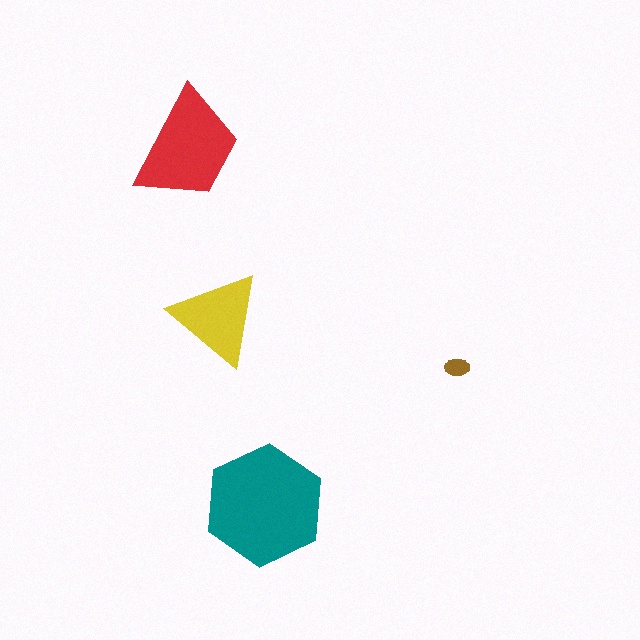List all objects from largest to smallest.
The teal hexagon, the red trapezoid, the yellow triangle, the brown ellipse.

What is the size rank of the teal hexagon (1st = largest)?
1st.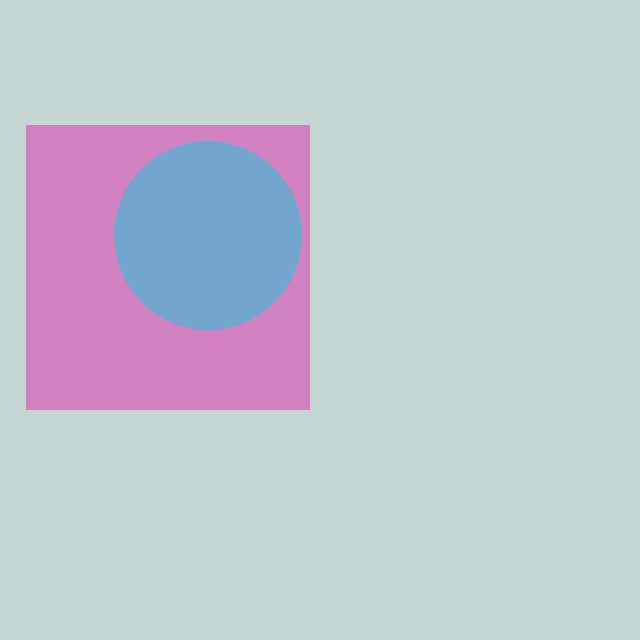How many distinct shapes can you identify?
There are 2 distinct shapes: a pink square, a cyan circle.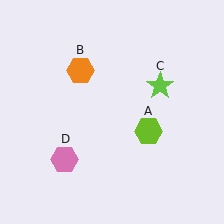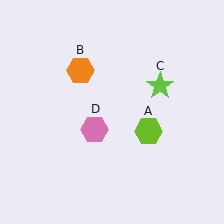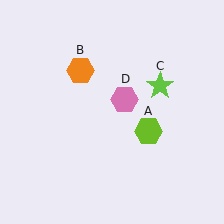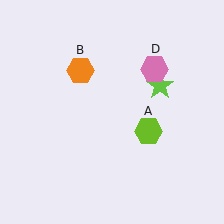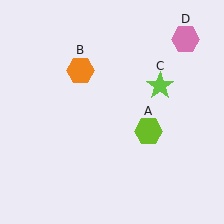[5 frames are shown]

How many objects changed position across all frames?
1 object changed position: pink hexagon (object D).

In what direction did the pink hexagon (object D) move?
The pink hexagon (object D) moved up and to the right.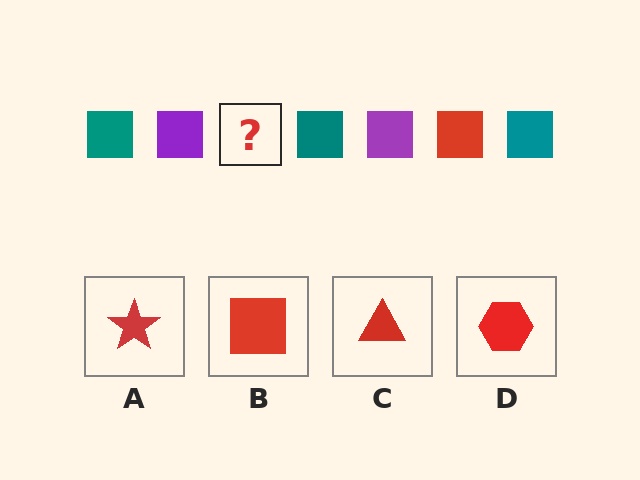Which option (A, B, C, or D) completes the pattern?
B.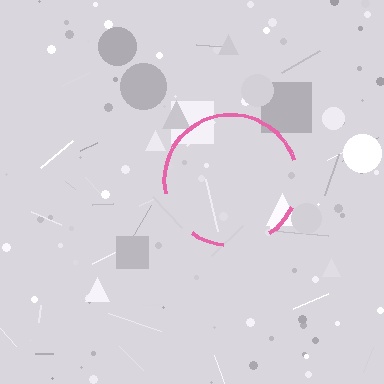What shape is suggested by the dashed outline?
The dashed outline suggests a circle.